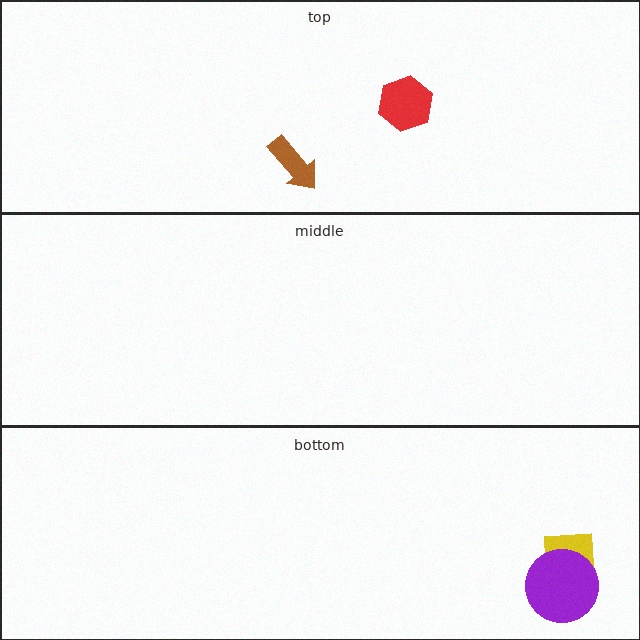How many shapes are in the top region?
2.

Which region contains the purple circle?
The bottom region.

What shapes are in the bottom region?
The yellow square, the purple circle.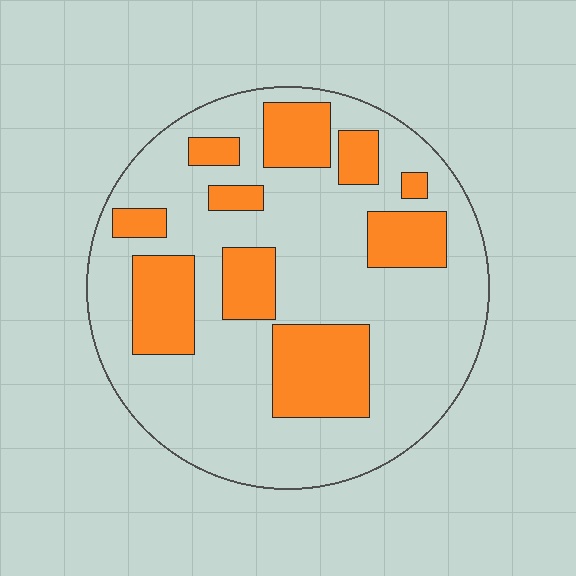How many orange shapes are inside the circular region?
10.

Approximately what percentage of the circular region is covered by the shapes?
Approximately 30%.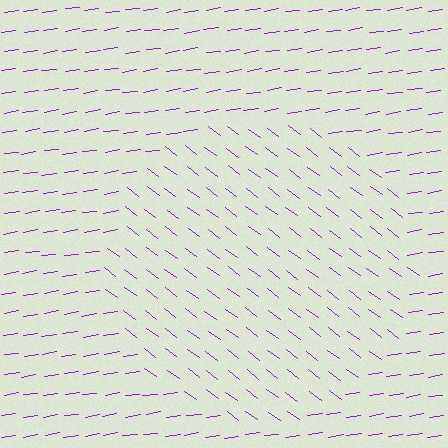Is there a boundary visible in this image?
Yes, there is a texture boundary formed by a change in line orientation.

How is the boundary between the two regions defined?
The boundary is defined purely by a change in line orientation (approximately 45 degrees difference). All lines are the same color and thickness.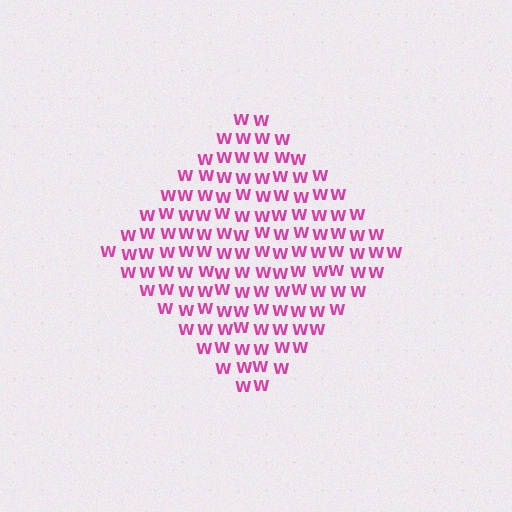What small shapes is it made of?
It is made of small letter W's.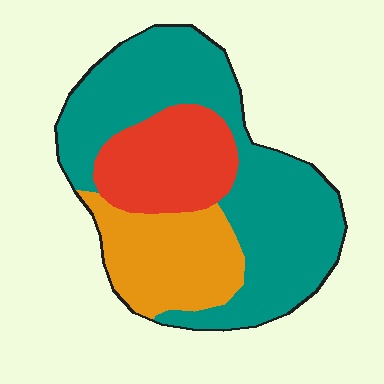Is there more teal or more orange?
Teal.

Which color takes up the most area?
Teal, at roughly 55%.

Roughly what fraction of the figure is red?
Red covers roughly 20% of the figure.